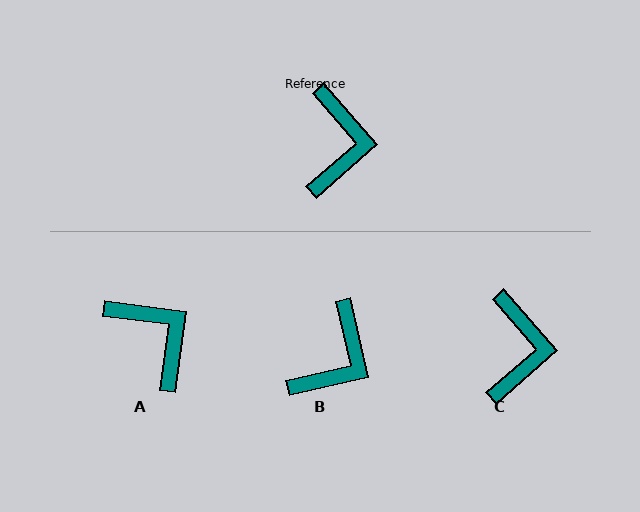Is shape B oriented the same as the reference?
No, it is off by about 29 degrees.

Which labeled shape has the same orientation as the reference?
C.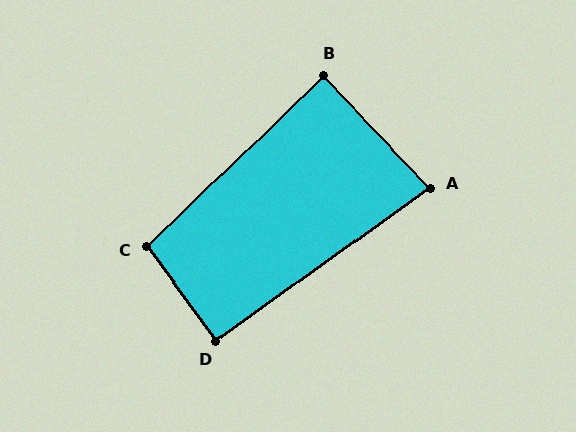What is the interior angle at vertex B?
Approximately 89 degrees (approximately right).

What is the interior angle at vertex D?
Approximately 91 degrees (approximately right).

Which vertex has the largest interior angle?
C, at approximately 98 degrees.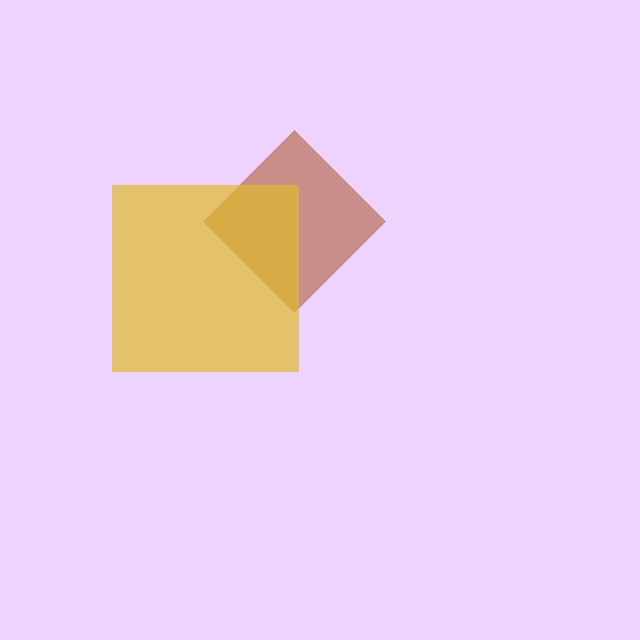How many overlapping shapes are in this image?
There are 2 overlapping shapes in the image.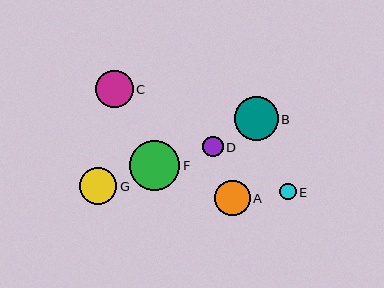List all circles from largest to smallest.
From largest to smallest: F, B, C, G, A, D, E.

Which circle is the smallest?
Circle E is the smallest with a size of approximately 16 pixels.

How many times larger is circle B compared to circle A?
Circle B is approximately 1.2 times the size of circle A.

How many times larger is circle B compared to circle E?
Circle B is approximately 2.7 times the size of circle E.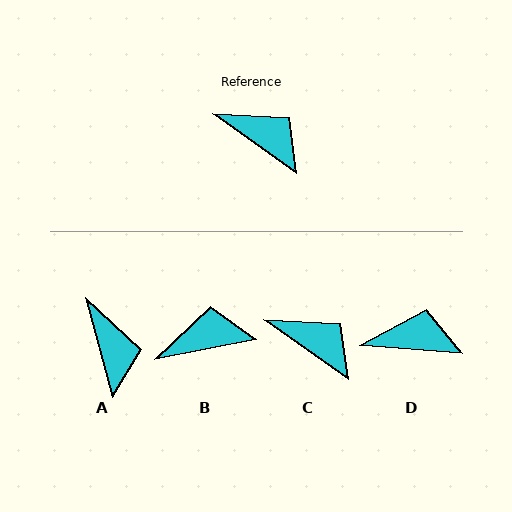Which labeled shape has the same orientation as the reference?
C.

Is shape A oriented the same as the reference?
No, it is off by about 39 degrees.